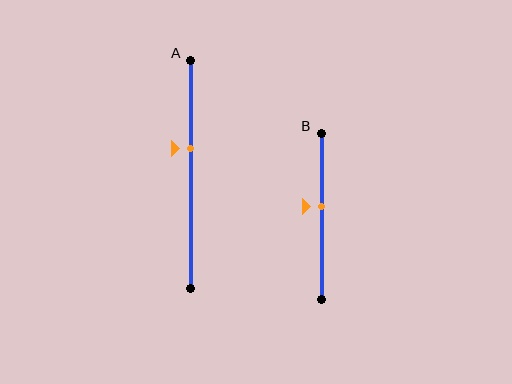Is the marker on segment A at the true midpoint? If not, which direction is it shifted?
No, the marker on segment A is shifted upward by about 11% of the segment length.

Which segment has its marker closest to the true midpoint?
Segment B has its marker closest to the true midpoint.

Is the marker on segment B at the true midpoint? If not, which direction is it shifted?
No, the marker on segment B is shifted upward by about 6% of the segment length.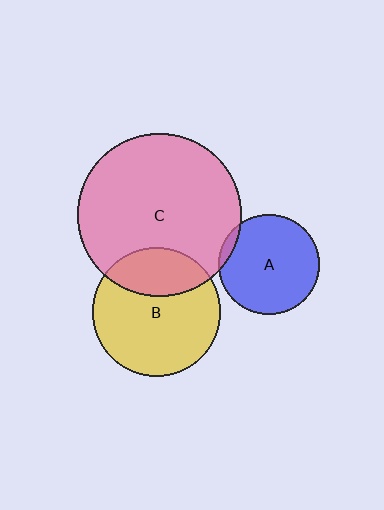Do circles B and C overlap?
Yes.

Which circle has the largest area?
Circle C (pink).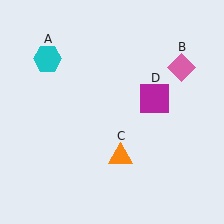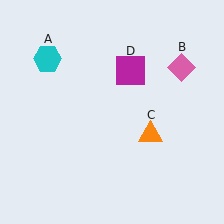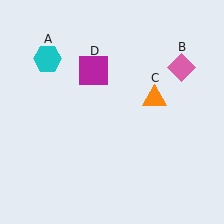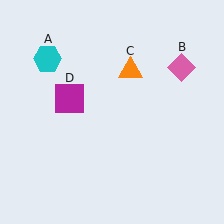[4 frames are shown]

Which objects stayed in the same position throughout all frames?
Cyan hexagon (object A) and pink diamond (object B) remained stationary.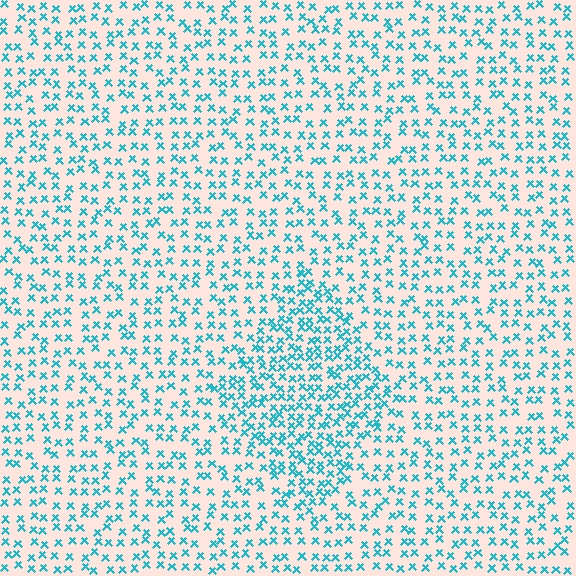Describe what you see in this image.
The image contains small cyan elements arranged at two different densities. A diamond-shaped region is visible where the elements are more densely packed than the surrounding area.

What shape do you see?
I see a diamond.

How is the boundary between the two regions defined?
The boundary is defined by a change in element density (approximately 1.8x ratio). All elements are the same color, size, and shape.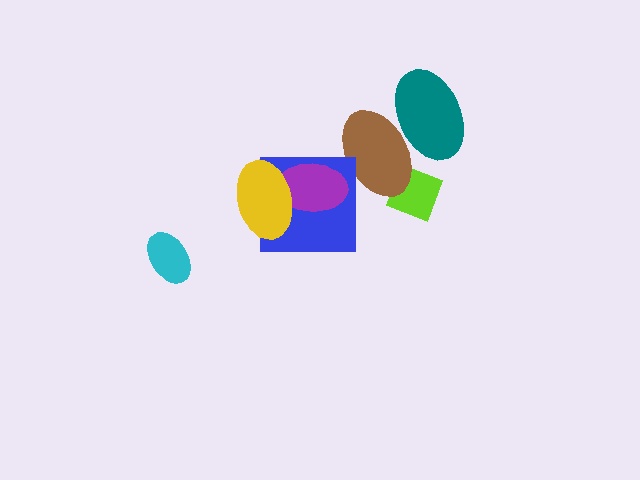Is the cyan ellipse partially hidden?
No, no other shape covers it.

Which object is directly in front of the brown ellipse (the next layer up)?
The purple ellipse is directly in front of the brown ellipse.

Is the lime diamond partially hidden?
Yes, it is partially covered by another shape.